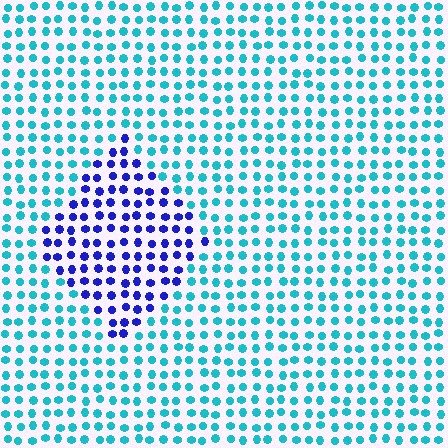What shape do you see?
I see a diamond.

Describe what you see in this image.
The image is filled with small cyan elements in a uniform arrangement. A diamond-shaped region is visible where the elements are tinted to a slightly different hue, forming a subtle color boundary.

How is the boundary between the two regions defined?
The boundary is defined purely by a slight shift in hue (about 57 degrees). Spacing, size, and orientation are identical on both sides.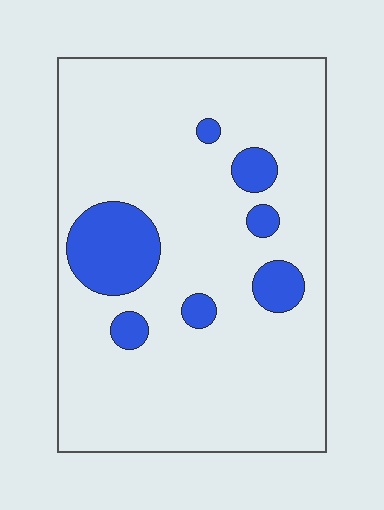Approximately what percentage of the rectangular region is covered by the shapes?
Approximately 15%.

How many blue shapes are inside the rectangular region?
7.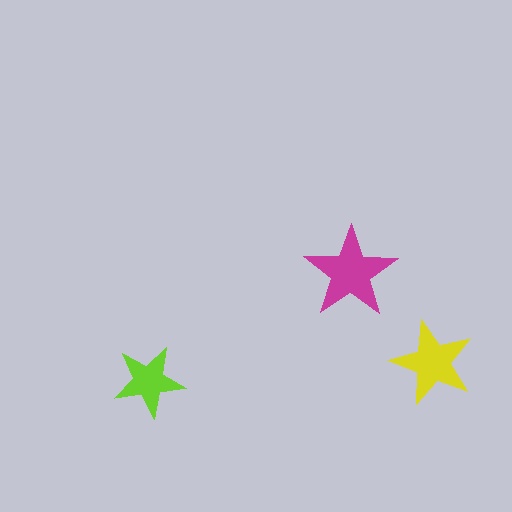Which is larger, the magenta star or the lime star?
The magenta one.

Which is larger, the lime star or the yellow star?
The yellow one.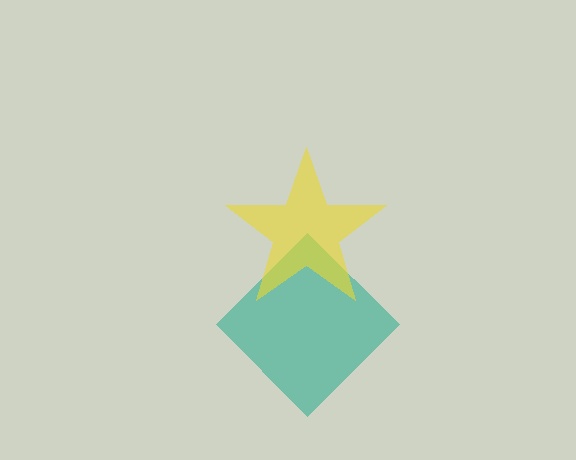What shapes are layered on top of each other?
The layered shapes are: a teal diamond, a yellow star.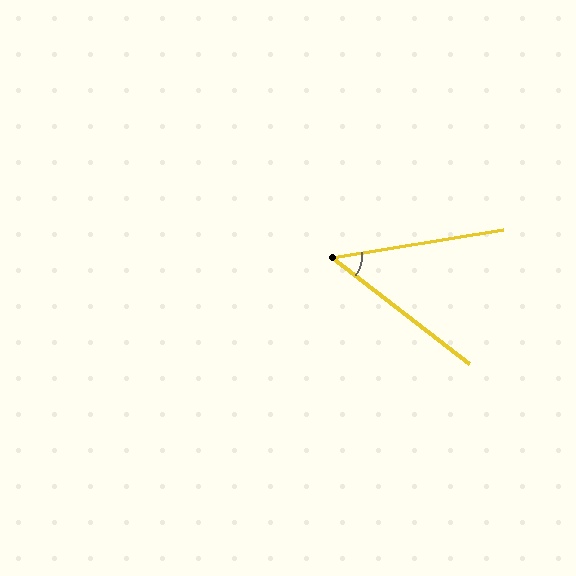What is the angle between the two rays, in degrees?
Approximately 47 degrees.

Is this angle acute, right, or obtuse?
It is acute.